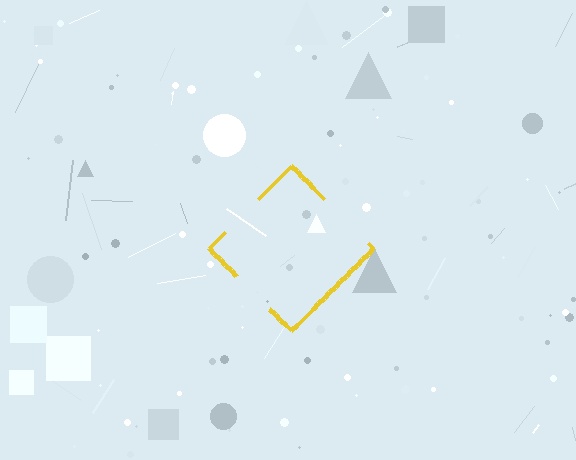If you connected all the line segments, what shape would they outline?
They would outline a diamond.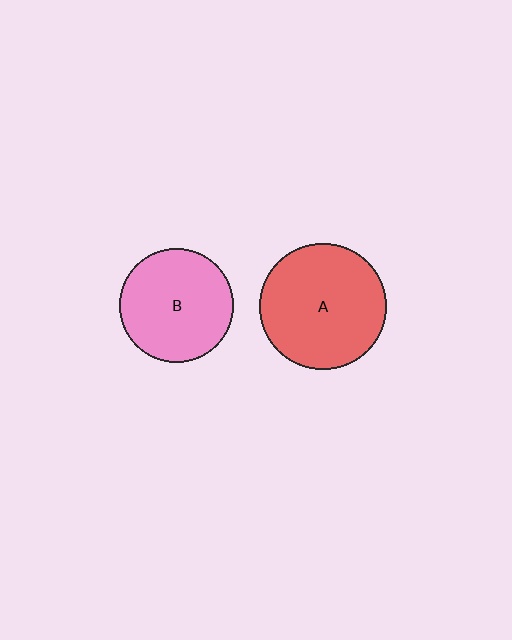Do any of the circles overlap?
No, none of the circles overlap.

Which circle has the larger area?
Circle A (red).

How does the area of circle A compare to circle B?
Approximately 1.2 times.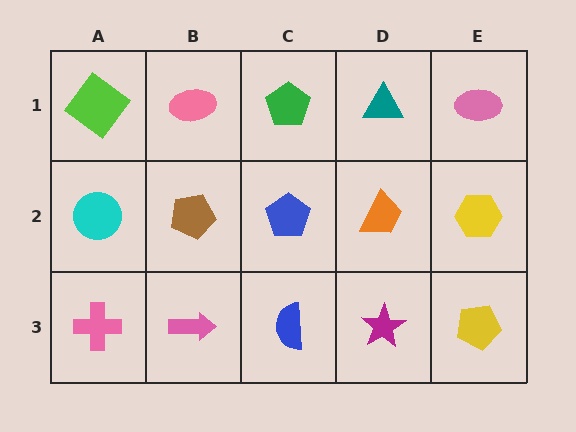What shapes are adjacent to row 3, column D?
An orange trapezoid (row 2, column D), a blue semicircle (row 3, column C), a yellow pentagon (row 3, column E).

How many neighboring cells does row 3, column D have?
3.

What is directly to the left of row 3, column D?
A blue semicircle.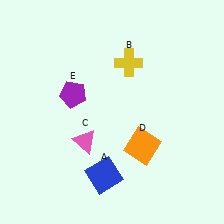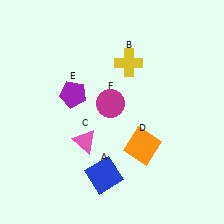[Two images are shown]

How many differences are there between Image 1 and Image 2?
There is 1 difference between the two images.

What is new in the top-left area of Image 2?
A magenta circle (F) was added in the top-left area of Image 2.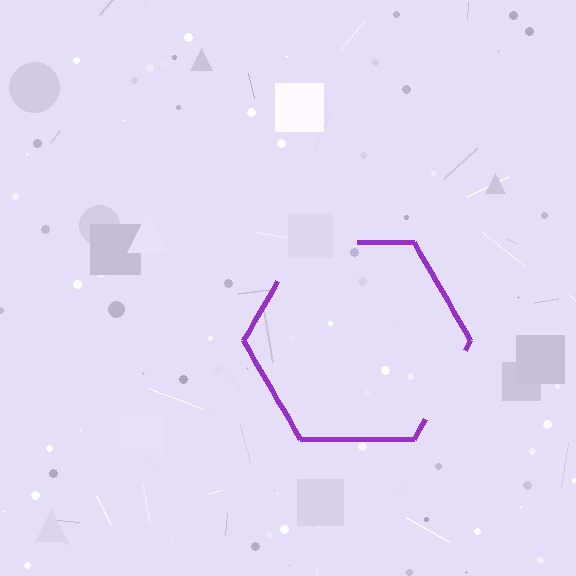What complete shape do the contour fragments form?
The contour fragments form a hexagon.